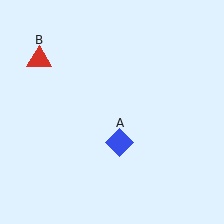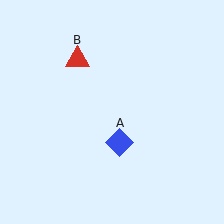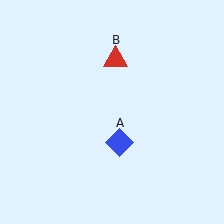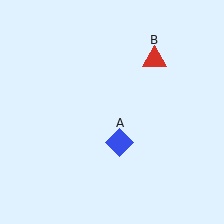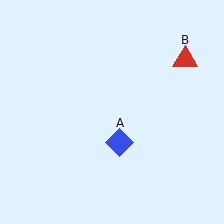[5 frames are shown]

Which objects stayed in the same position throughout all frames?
Blue diamond (object A) remained stationary.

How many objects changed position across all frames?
1 object changed position: red triangle (object B).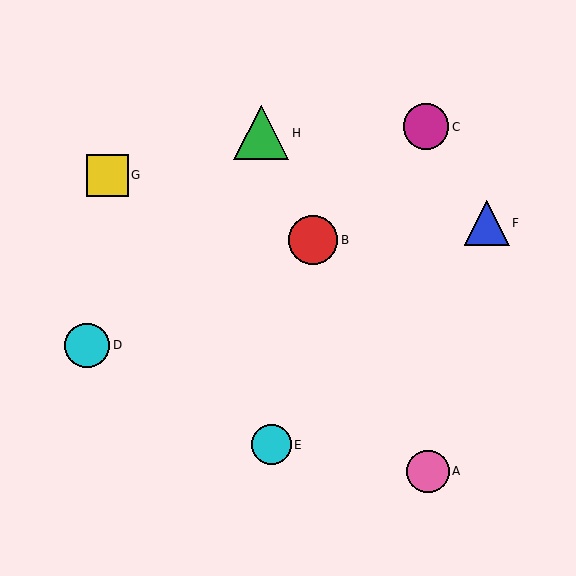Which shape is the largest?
The green triangle (labeled H) is the largest.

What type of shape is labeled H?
Shape H is a green triangle.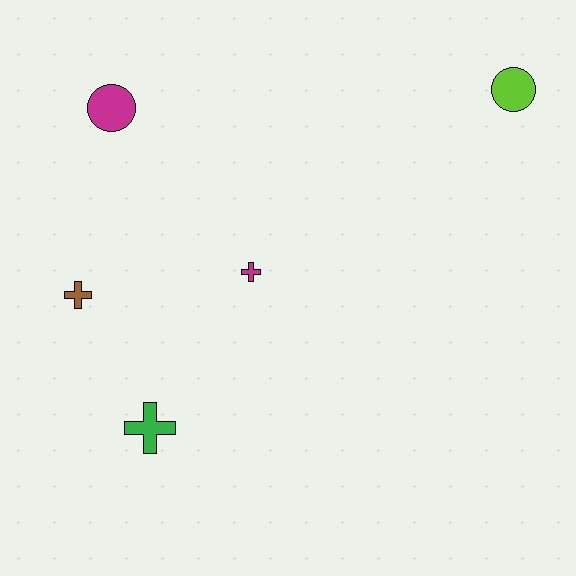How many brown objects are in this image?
There is 1 brown object.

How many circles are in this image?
There are 2 circles.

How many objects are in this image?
There are 5 objects.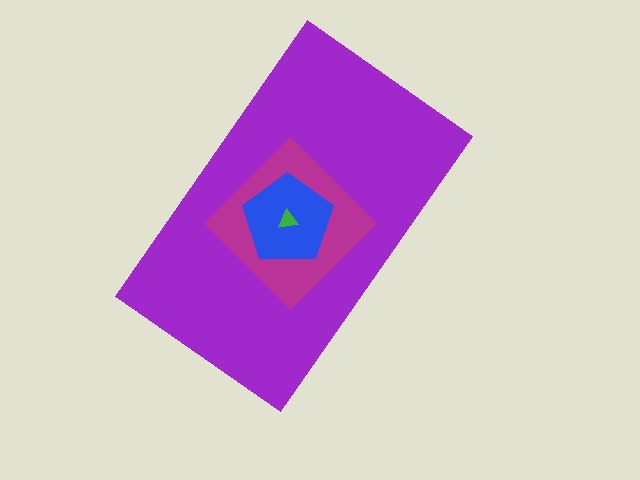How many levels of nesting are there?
4.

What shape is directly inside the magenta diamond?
The blue pentagon.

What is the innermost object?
The green triangle.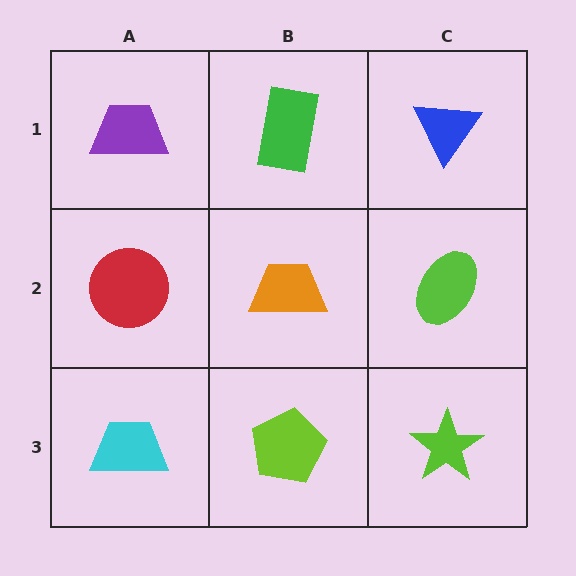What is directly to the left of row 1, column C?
A green rectangle.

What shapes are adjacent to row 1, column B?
An orange trapezoid (row 2, column B), a purple trapezoid (row 1, column A), a blue triangle (row 1, column C).